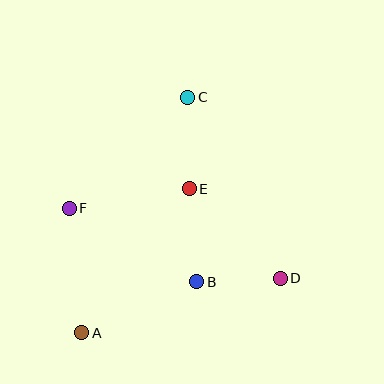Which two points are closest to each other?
Points B and D are closest to each other.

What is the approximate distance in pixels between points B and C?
The distance between B and C is approximately 185 pixels.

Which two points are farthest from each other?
Points A and C are farthest from each other.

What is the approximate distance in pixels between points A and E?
The distance between A and E is approximately 180 pixels.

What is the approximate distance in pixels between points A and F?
The distance between A and F is approximately 125 pixels.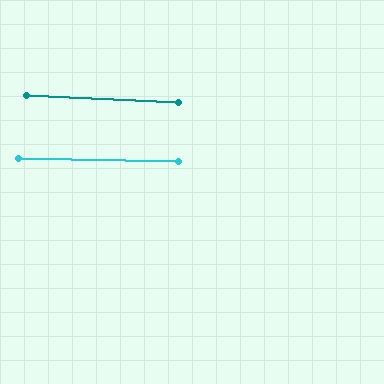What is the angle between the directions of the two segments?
Approximately 2 degrees.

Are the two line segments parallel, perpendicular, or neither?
Parallel — their directions differ by only 1.5°.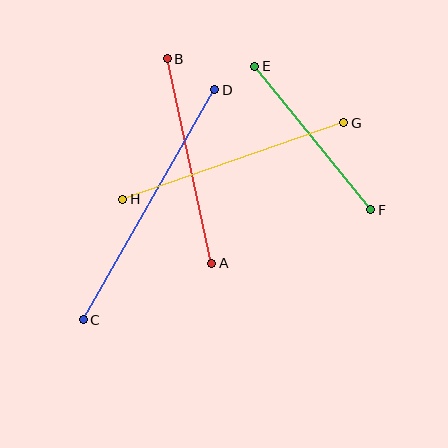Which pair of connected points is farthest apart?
Points C and D are farthest apart.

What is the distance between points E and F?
The distance is approximately 184 pixels.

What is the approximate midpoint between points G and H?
The midpoint is at approximately (233, 161) pixels.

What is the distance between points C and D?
The distance is approximately 265 pixels.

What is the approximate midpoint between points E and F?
The midpoint is at approximately (313, 138) pixels.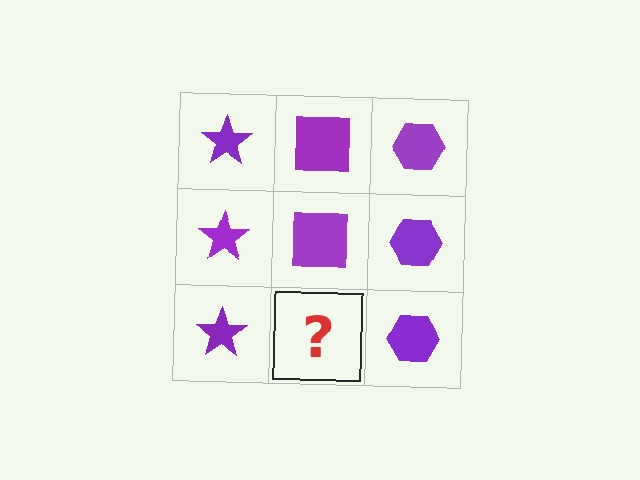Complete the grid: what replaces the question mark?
The question mark should be replaced with a purple square.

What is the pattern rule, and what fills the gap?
The rule is that each column has a consistent shape. The gap should be filled with a purple square.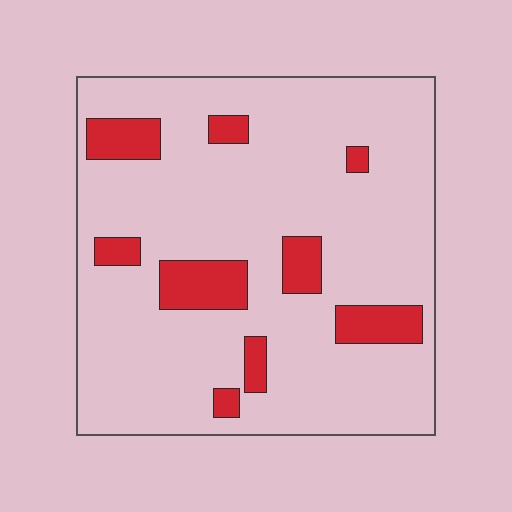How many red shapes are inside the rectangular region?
9.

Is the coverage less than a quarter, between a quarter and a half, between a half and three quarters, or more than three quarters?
Less than a quarter.